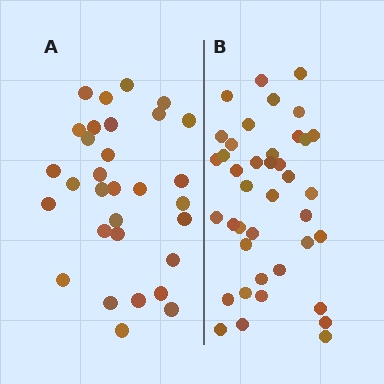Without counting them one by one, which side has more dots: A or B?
Region B (the right region) has more dots.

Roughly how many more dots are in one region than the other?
Region B has roughly 8 or so more dots than region A.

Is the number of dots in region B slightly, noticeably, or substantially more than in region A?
Region B has noticeably more, but not dramatically so. The ratio is roughly 1.3 to 1.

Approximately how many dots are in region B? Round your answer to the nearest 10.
About 40 dots.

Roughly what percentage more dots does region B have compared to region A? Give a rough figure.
About 30% more.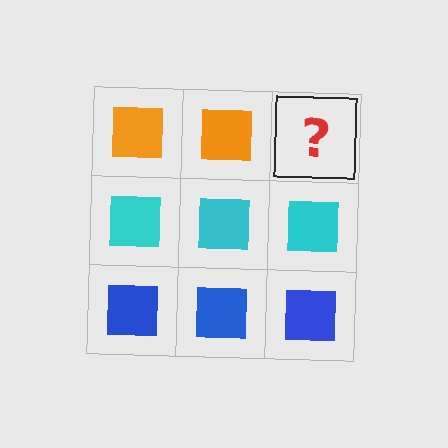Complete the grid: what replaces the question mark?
The question mark should be replaced with an orange square.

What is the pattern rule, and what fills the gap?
The rule is that each row has a consistent color. The gap should be filled with an orange square.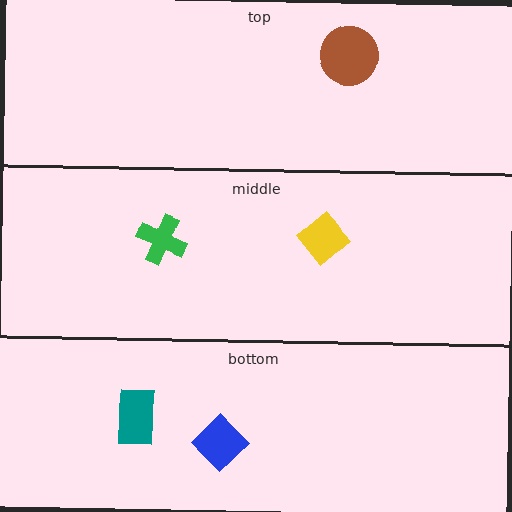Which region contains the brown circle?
The top region.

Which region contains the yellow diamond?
The middle region.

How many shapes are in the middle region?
2.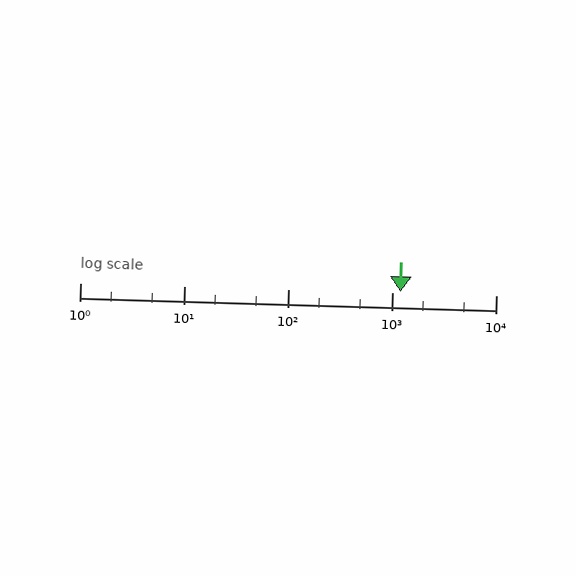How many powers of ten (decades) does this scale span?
The scale spans 4 decades, from 1 to 10000.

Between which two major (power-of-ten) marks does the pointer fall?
The pointer is between 1000 and 10000.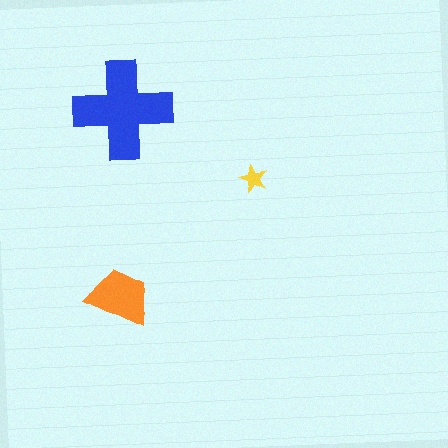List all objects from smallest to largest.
The yellow star, the orange trapezoid, the blue cross.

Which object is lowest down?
The orange trapezoid is bottommost.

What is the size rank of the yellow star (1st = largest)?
3rd.